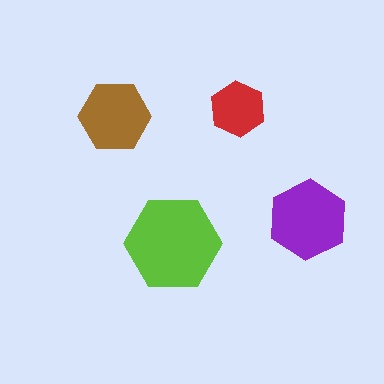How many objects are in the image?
There are 4 objects in the image.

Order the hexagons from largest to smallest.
the lime one, the purple one, the brown one, the red one.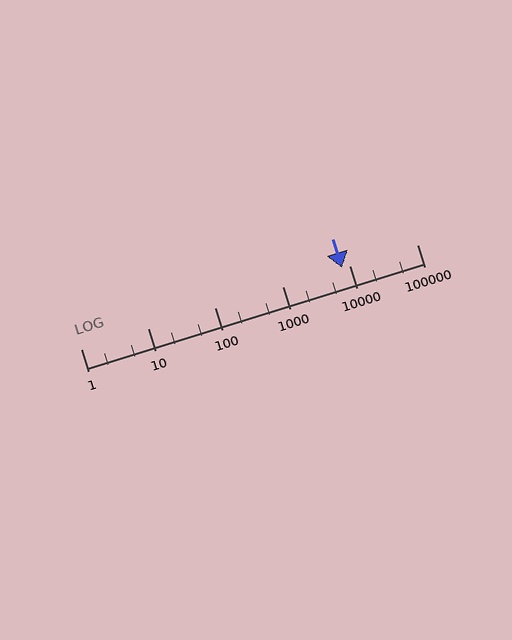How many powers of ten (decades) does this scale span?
The scale spans 5 decades, from 1 to 100000.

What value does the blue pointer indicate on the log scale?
The pointer indicates approximately 7600.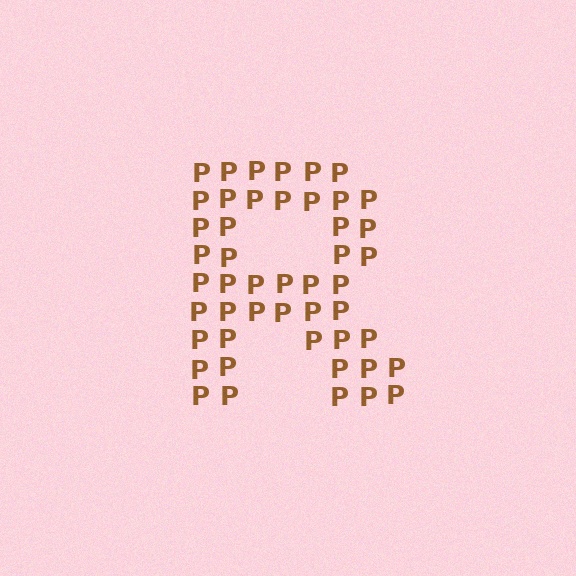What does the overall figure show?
The overall figure shows the letter R.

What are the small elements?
The small elements are letter P's.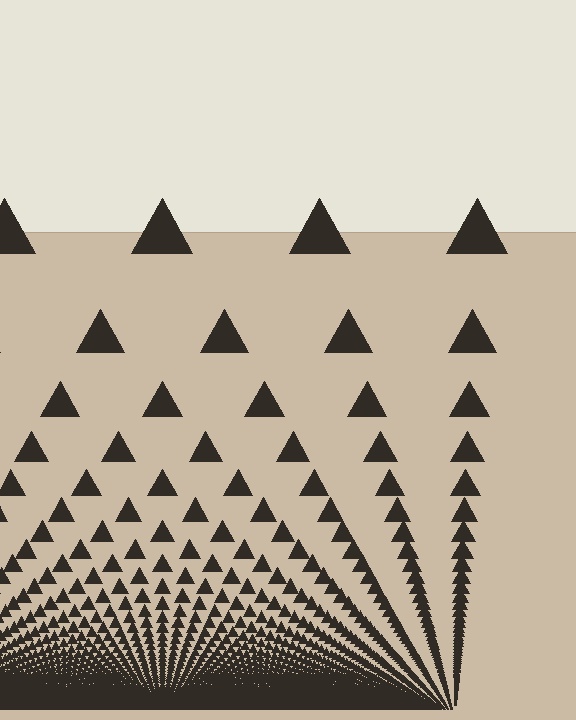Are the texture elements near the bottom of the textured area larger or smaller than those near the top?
Smaller. The gradient is inverted — elements near the bottom are smaller and denser.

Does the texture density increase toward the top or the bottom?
Density increases toward the bottom.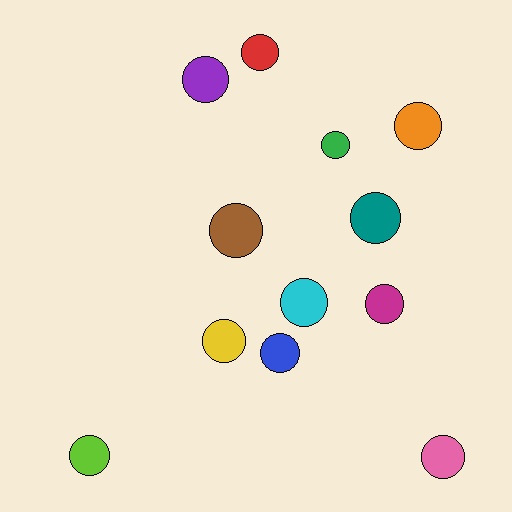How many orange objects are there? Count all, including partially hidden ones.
There is 1 orange object.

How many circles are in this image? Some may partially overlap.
There are 12 circles.